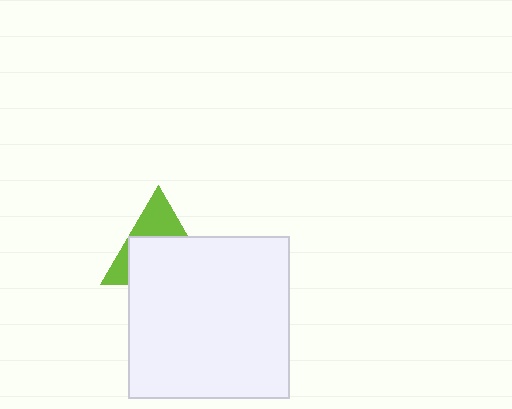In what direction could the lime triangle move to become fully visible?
The lime triangle could move up. That would shift it out from behind the white square entirely.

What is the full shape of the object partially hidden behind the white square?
The partially hidden object is a lime triangle.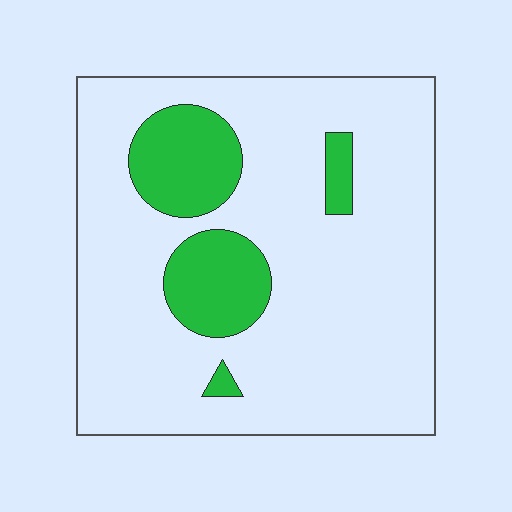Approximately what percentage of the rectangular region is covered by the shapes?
Approximately 20%.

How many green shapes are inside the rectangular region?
4.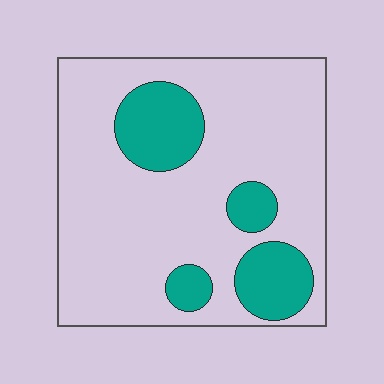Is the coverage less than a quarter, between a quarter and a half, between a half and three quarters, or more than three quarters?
Less than a quarter.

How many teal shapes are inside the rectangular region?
4.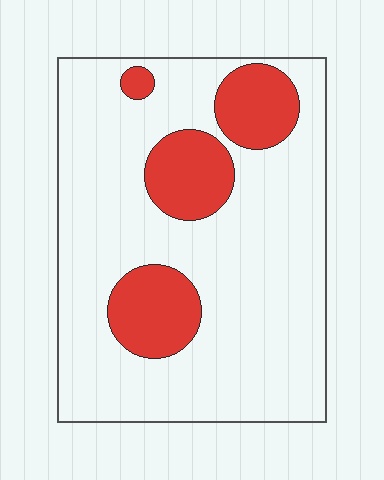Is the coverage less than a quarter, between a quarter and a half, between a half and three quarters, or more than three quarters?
Less than a quarter.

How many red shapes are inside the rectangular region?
4.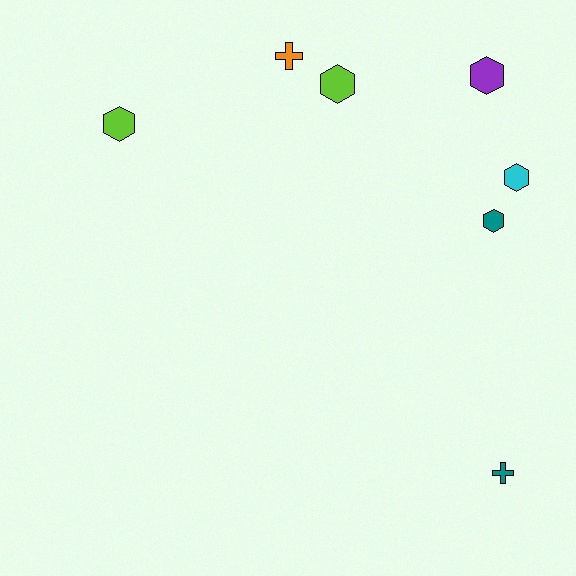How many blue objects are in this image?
There are no blue objects.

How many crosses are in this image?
There are 2 crosses.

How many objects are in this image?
There are 7 objects.